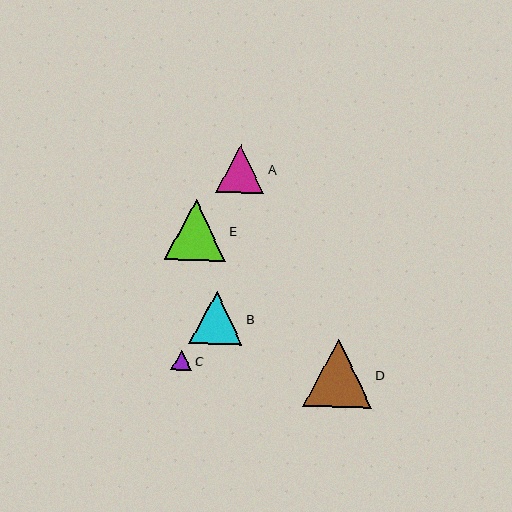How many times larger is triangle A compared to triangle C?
Triangle A is approximately 2.3 times the size of triangle C.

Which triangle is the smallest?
Triangle C is the smallest with a size of approximately 20 pixels.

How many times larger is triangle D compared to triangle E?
Triangle D is approximately 1.1 times the size of triangle E.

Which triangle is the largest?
Triangle D is the largest with a size of approximately 69 pixels.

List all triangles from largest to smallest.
From largest to smallest: D, E, B, A, C.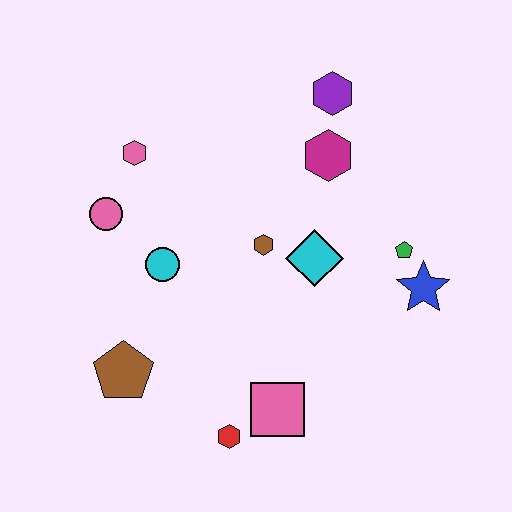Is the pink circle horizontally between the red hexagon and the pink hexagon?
No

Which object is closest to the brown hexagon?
The cyan diamond is closest to the brown hexagon.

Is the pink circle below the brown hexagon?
No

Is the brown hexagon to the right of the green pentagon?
No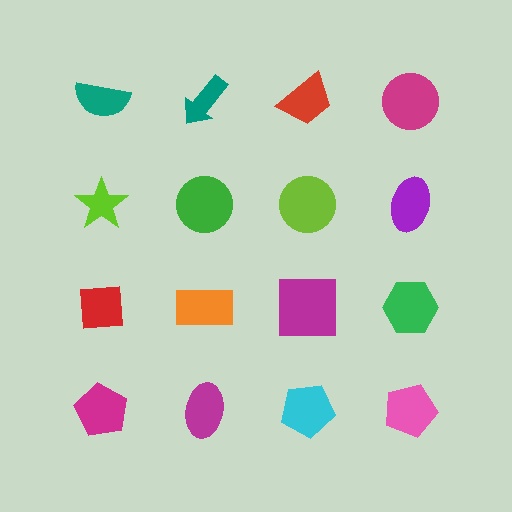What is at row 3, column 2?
An orange rectangle.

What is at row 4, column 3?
A cyan pentagon.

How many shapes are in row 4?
4 shapes.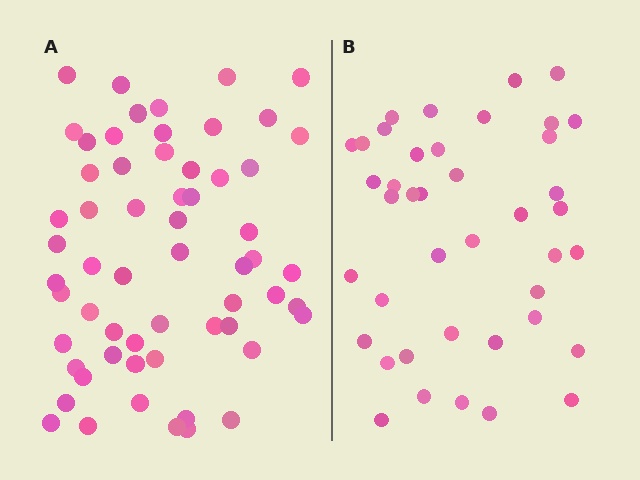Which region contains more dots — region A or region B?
Region A (the left region) has more dots.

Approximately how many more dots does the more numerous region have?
Region A has approximately 20 more dots than region B.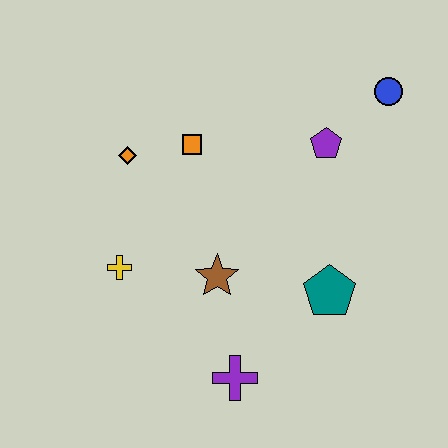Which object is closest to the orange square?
The orange diamond is closest to the orange square.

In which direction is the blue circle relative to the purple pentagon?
The blue circle is to the right of the purple pentagon.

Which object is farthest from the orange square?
The purple cross is farthest from the orange square.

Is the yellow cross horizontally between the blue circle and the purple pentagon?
No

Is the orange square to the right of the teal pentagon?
No